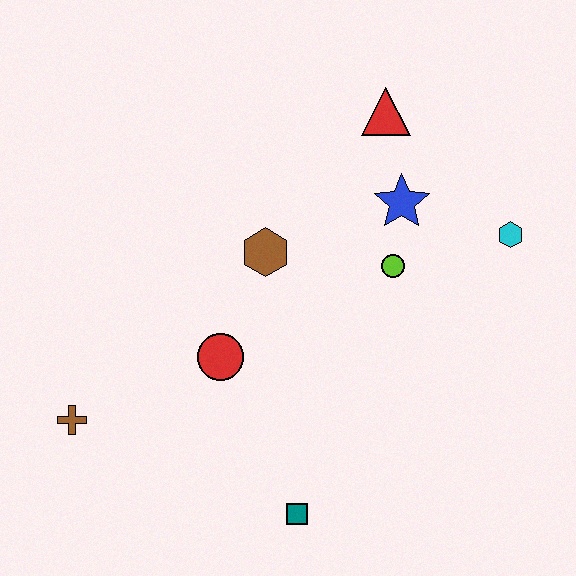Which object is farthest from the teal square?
The red triangle is farthest from the teal square.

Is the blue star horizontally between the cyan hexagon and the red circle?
Yes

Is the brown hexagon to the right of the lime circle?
No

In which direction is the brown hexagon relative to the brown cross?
The brown hexagon is to the right of the brown cross.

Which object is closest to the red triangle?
The blue star is closest to the red triangle.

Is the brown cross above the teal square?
Yes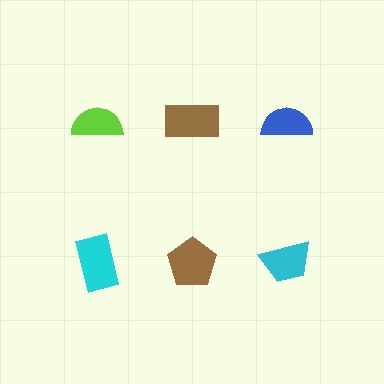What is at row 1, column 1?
A lime semicircle.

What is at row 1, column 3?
A blue semicircle.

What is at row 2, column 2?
A brown pentagon.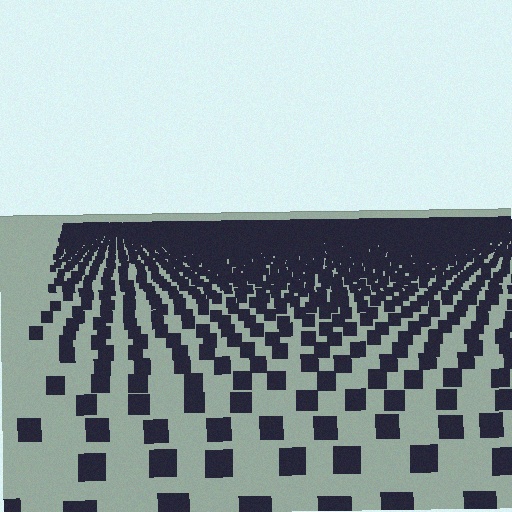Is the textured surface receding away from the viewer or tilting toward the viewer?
The surface is receding away from the viewer. Texture elements get smaller and denser toward the top.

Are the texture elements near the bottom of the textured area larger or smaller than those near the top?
Larger. Near the bottom, elements are closer to the viewer and appear at a bigger on-screen size.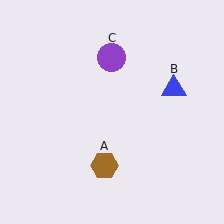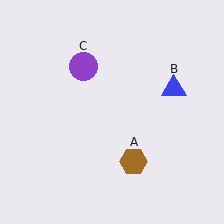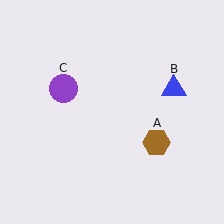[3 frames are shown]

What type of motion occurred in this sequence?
The brown hexagon (object A), purple circle (object C) rotated counterclockwise around the center of the scene.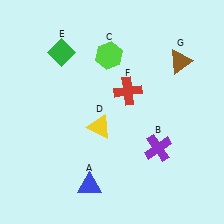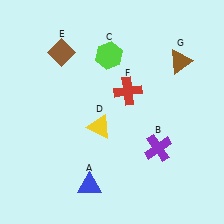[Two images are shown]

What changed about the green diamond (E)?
In Image 1, E is green. In Image 2, it changed to brown.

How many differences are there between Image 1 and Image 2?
There is 1 difference between the two images.